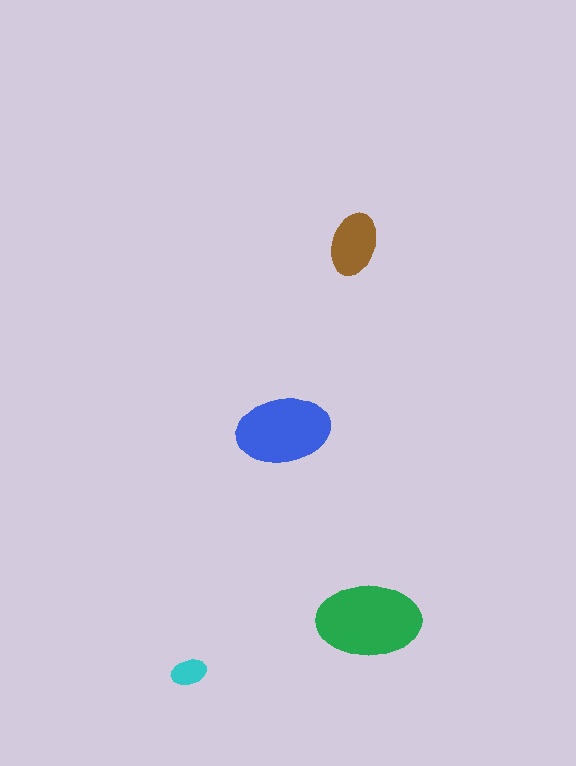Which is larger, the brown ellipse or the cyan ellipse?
The brown one.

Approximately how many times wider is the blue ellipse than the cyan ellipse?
About 2.5 times wider.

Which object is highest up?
The brown ellipse is topmost.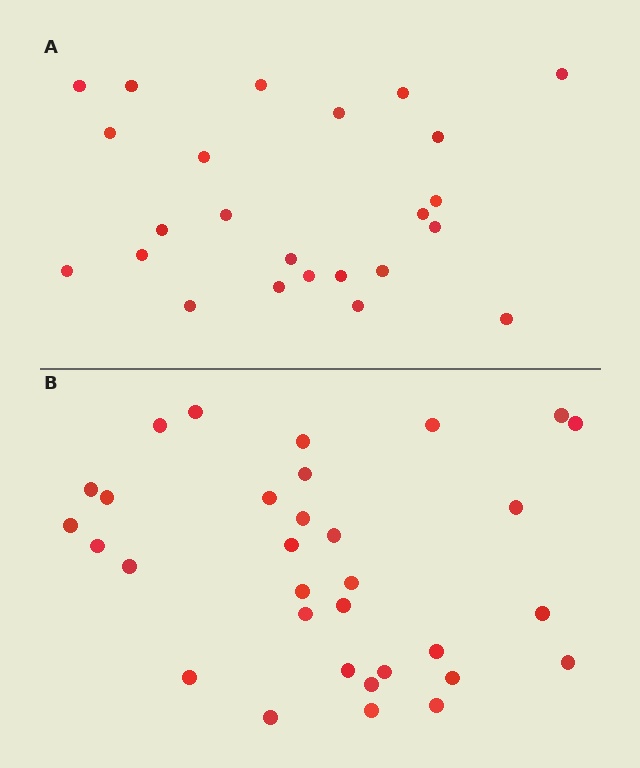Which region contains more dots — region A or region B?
Region B (the bottom region) has more dots.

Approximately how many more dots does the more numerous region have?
Region B has roughly 8 or so more dots than region A.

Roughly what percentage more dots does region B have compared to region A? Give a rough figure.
About 35% more.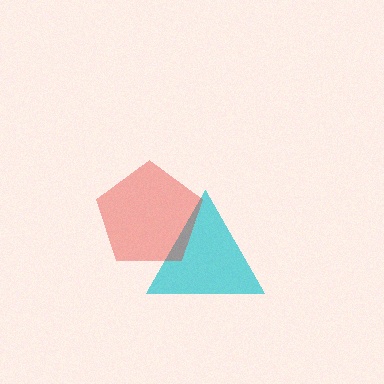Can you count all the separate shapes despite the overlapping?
Yes, there are 2 separate shapes.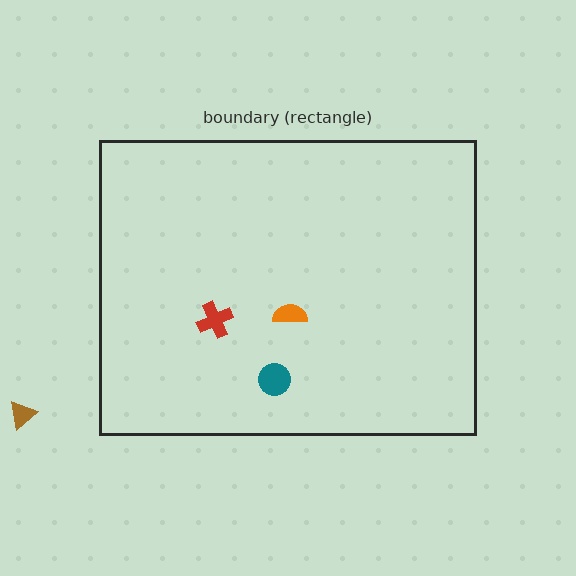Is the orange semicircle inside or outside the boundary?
Inside.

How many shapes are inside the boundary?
3 inside, 1 outside.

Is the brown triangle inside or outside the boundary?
Outside.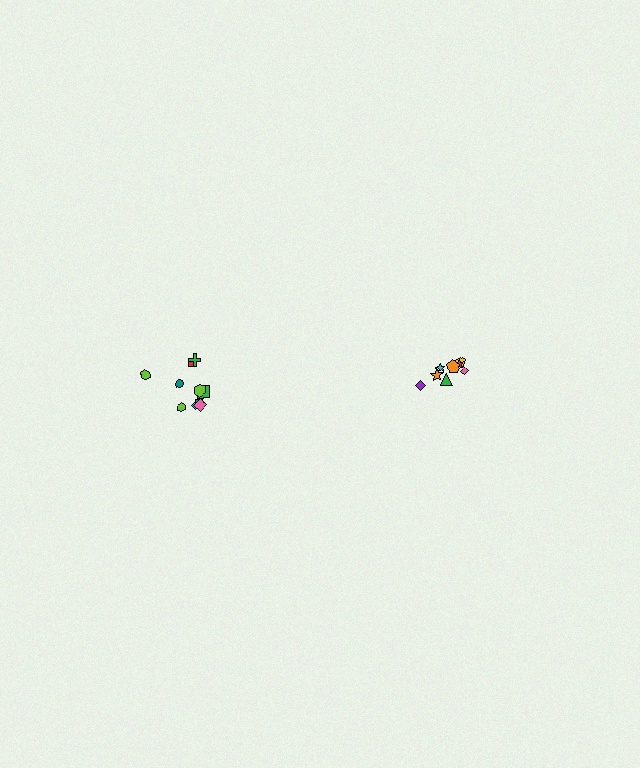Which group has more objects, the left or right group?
The left group.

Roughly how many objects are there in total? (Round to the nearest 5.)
Roughly 20 objects in total.